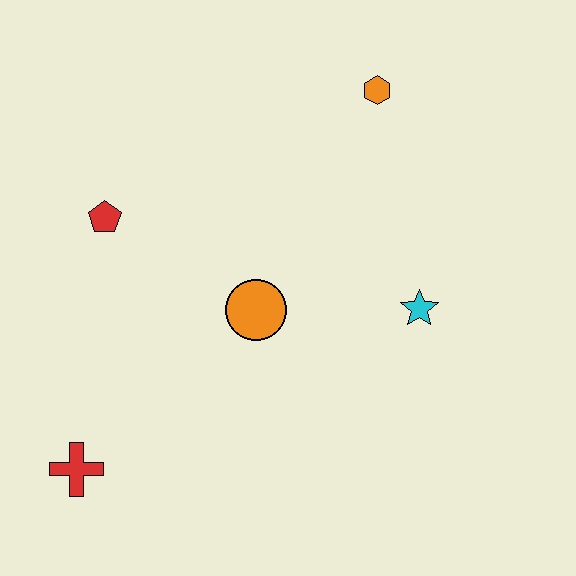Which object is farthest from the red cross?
The orange hexagon is farthest from the red cross.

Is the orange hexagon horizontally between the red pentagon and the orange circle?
No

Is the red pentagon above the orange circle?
Yes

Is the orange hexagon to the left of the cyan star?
Yes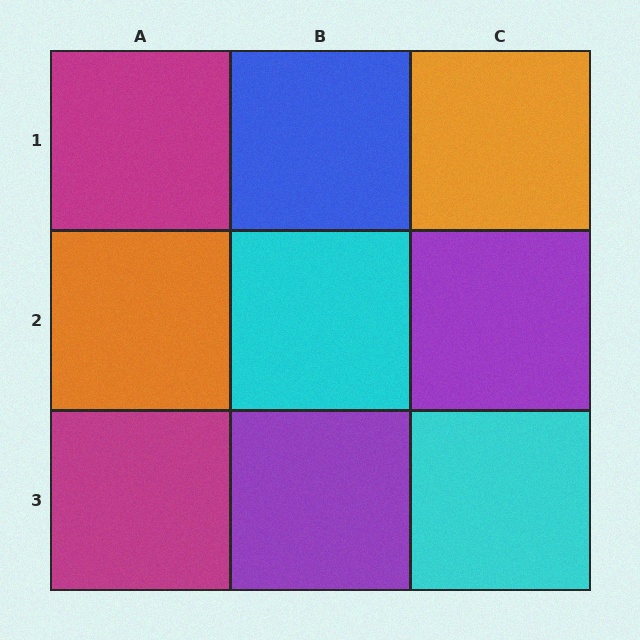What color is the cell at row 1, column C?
Orange.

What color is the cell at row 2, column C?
Purple.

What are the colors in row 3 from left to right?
Magenta, purple, cyan.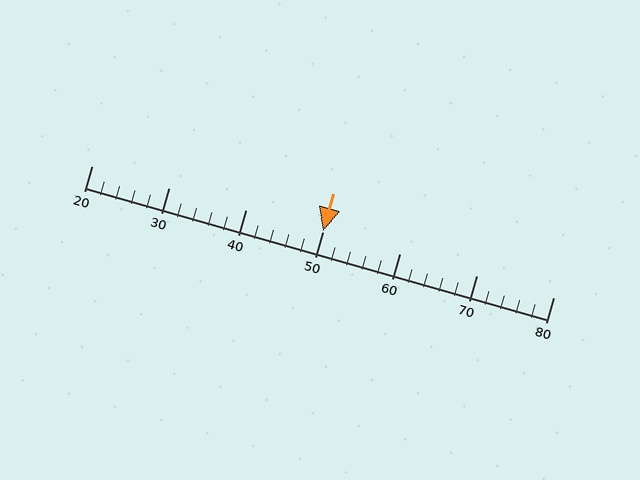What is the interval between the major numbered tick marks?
The major tick marks are spaced 10 units apart.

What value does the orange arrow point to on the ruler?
The orange arrow points to approximately 50.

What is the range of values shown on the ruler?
The ruler shows values from 20 to 80.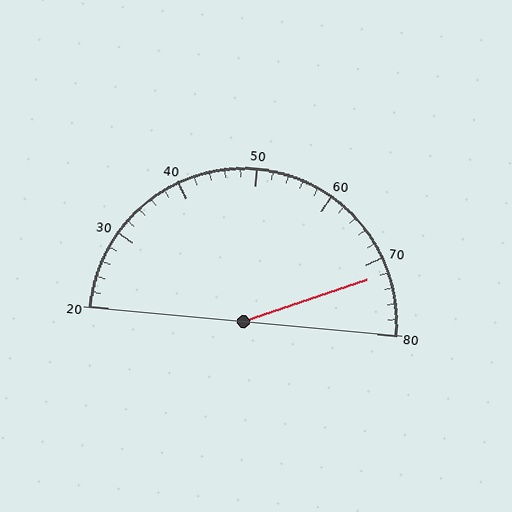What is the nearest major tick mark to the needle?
The nearest major tick mark is 70.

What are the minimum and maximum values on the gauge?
The gauge ranges from 20 to 80.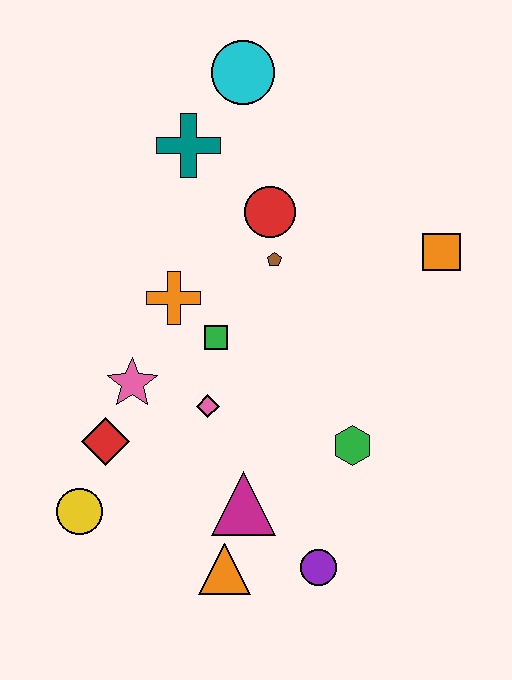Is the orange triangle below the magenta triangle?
Yes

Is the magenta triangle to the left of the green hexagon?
Yes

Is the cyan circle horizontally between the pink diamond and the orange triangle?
No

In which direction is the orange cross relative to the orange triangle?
The orange cross is above the orange triangle.